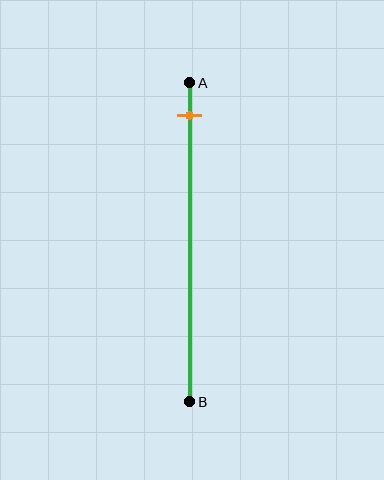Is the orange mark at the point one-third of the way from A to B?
No, the mark is at about 10% from A, not at the 33% one-third point.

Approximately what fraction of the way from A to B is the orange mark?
The orange mark is approximately 10% of the way from A to B.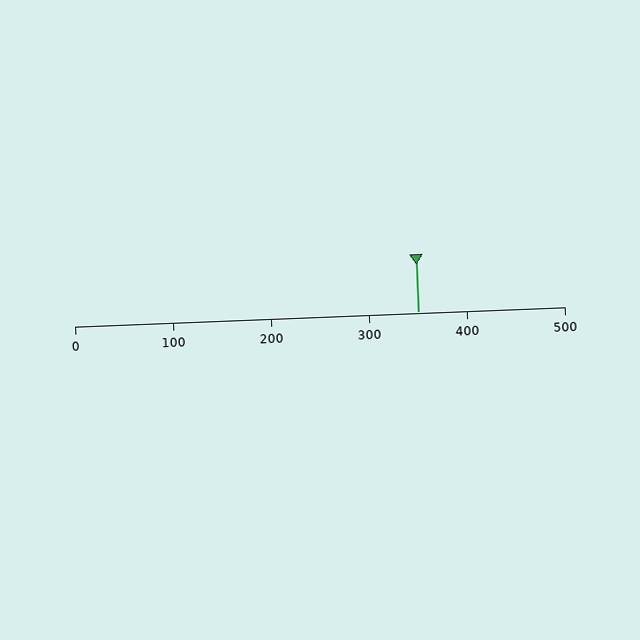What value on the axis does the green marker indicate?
The marker indicates approximately 350.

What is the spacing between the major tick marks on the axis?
The major ticks are spaced 100 apart.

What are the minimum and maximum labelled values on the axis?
The axis runs from 0 to 500.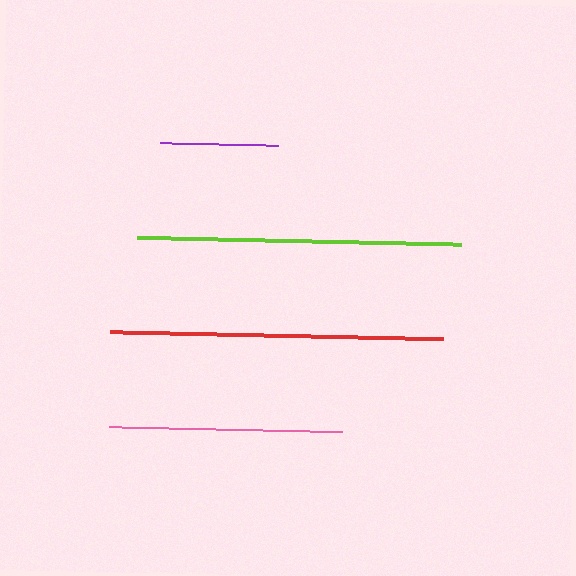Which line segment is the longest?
The red line is the longest at approximately 333 pixels.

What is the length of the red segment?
The red segment is approximately 333 pixels long.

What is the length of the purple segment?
The purple segment is approximately 118 pixels long.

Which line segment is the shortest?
The purple line is the shortest at approximately 118 pixels.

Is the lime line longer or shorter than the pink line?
The lime line is longer than the pink line.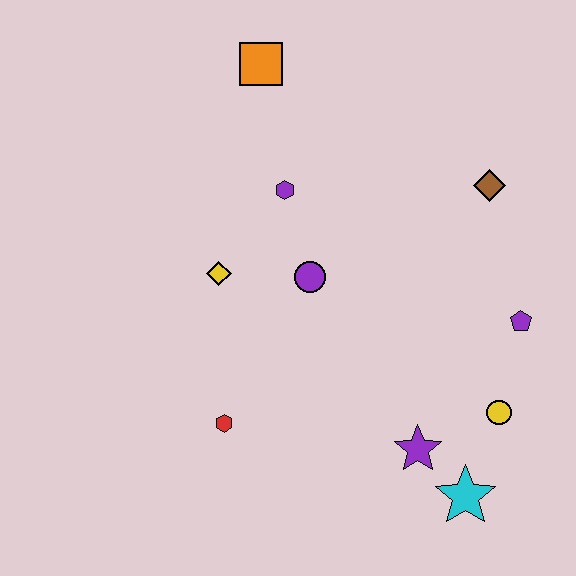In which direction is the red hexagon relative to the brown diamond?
The red hexagon is to the left of the brown diamond.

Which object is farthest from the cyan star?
The orange square is farthest from the cyan star.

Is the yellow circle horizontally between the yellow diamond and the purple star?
No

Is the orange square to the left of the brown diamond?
Yes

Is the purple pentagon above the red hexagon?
Yes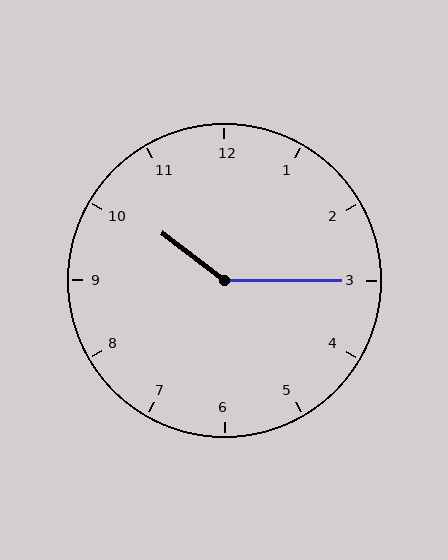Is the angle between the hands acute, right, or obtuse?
It is obtuse.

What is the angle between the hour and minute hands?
Approximately 142 degrees.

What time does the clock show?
10:15.